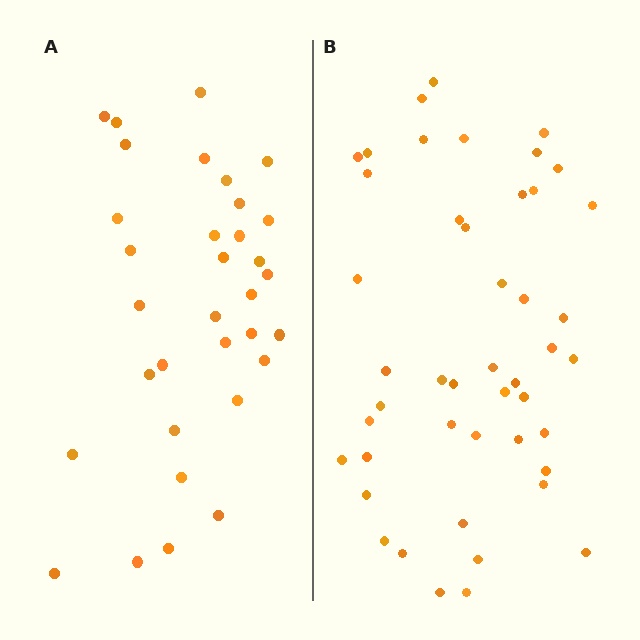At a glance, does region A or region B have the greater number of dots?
Region B (the right region) has more dots.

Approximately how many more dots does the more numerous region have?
Region B has approximately 15 more dots than region A.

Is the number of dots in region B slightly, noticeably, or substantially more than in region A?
Region B has noticeably more, but not dramatically so. The ratio is roughly 1.4 to 1.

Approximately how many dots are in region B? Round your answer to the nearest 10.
About 50 dots. (The exact count is 46, which rounds to 50.)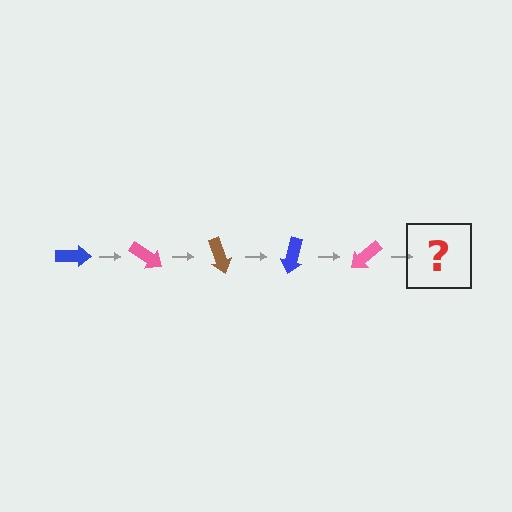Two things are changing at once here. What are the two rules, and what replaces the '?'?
The two rules are that it rotates 35 degrees each step and the color cycles through blue, pink, and brown. The '?' should be a brown arrow, rotated 175 degrees from the start.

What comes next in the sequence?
The next element should be a brown arrow, rotated 175 degrees from the start.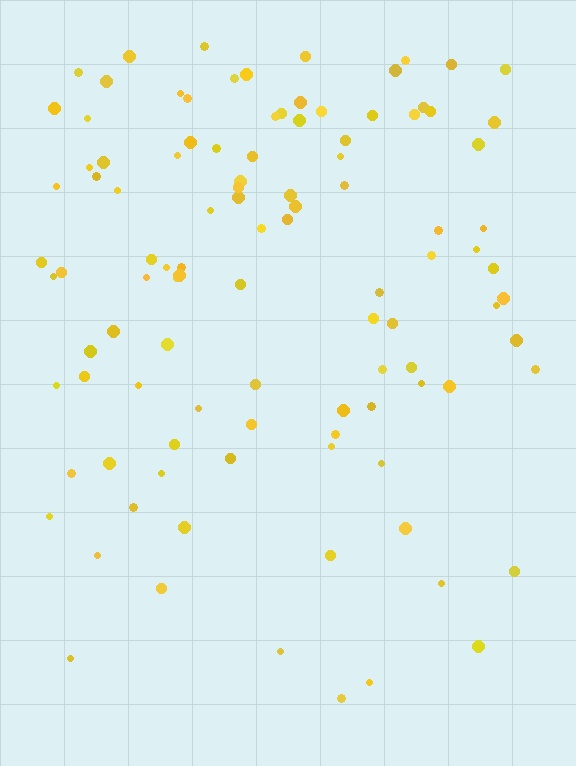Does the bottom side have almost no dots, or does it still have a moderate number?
Still a moderate number, just noticeably fewer than the top.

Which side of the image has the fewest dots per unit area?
The bottom.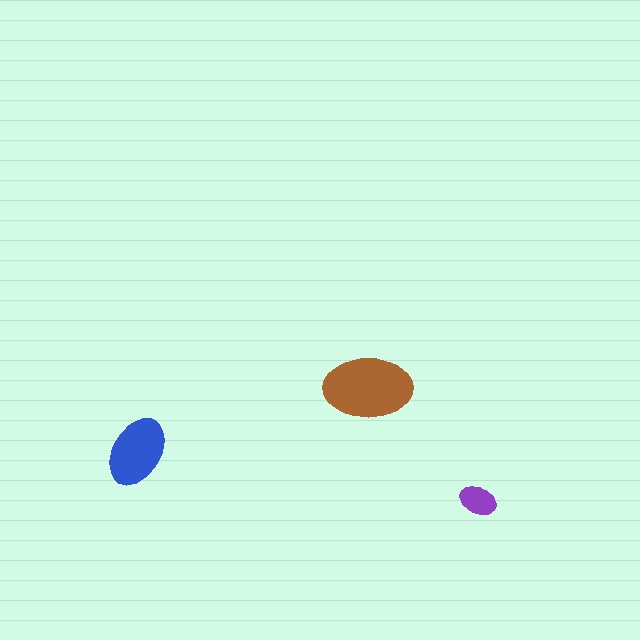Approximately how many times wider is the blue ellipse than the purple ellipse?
About 2 times wider.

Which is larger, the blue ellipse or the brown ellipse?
The brown one.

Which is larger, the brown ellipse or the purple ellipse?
The brown one.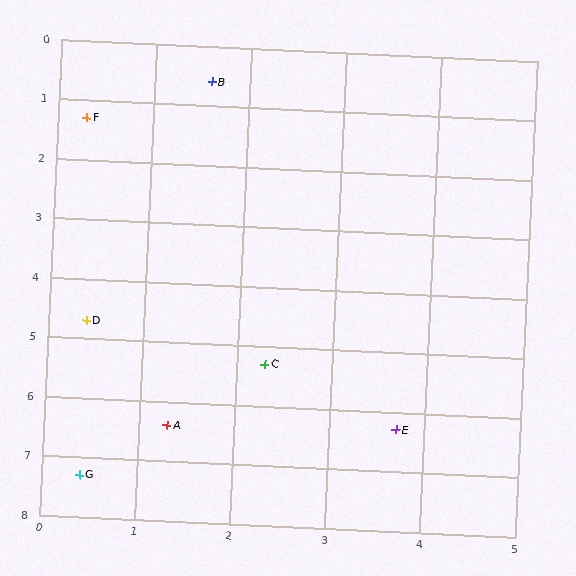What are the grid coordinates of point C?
Point C is at approximately (2.3, 5.3).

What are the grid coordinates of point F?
Point F is at approximately (0.3, 1.3).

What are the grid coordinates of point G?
Point G is at approximately (0.4, 7.3).